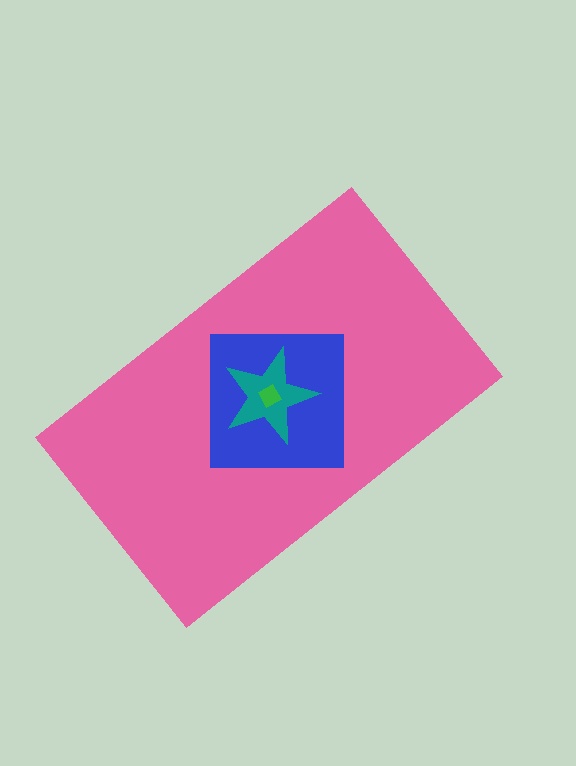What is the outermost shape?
The pink rectangle.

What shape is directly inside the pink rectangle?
The blue square.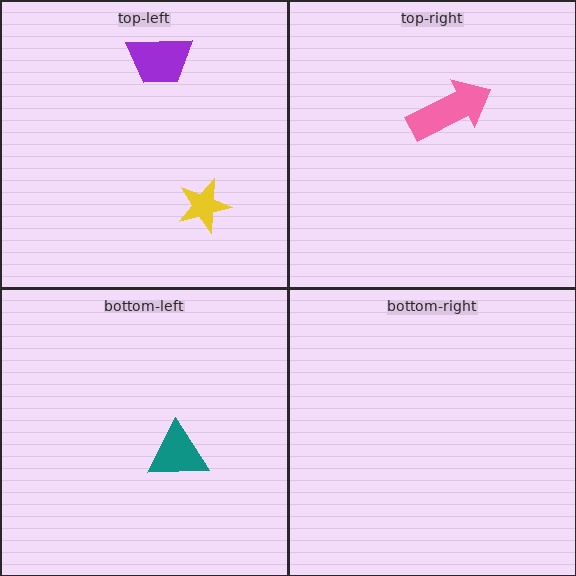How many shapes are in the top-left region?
2.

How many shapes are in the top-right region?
1.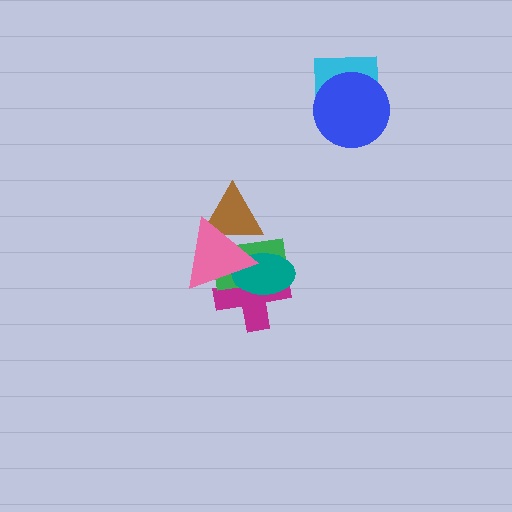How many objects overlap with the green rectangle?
4 objects overlap with the green rectangle.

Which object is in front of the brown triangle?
The pink triangle is in front of the brown triangle.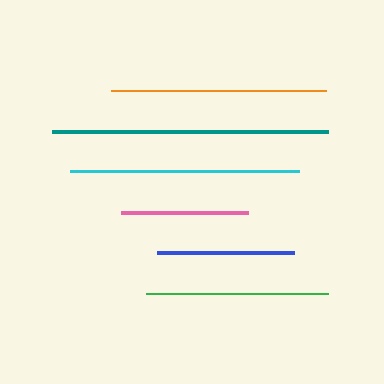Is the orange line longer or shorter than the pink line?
The orange line is longer than the pink line.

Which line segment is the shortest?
The pink line is the shortest at approximately 127 pixels.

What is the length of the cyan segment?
The cyan segment is approximately 229 pixels long.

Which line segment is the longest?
The teal line is the longest at approximately 276 pixels.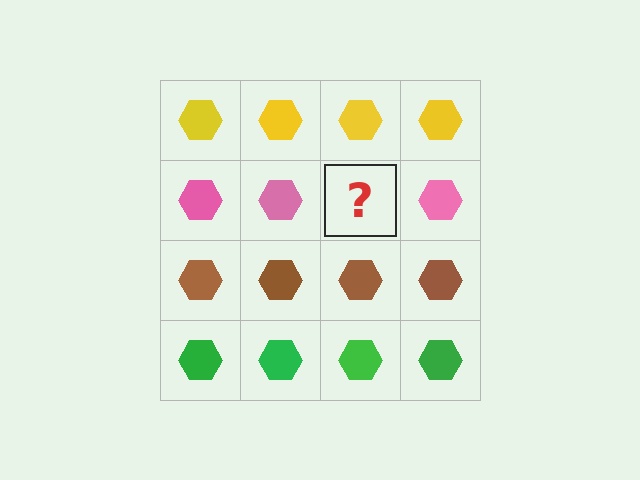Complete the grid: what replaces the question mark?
The question mark should be replaced with a pink hexagon.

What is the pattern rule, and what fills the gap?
The rule is that each row has a consistent color. The gap should be filled with a pink hexagon.